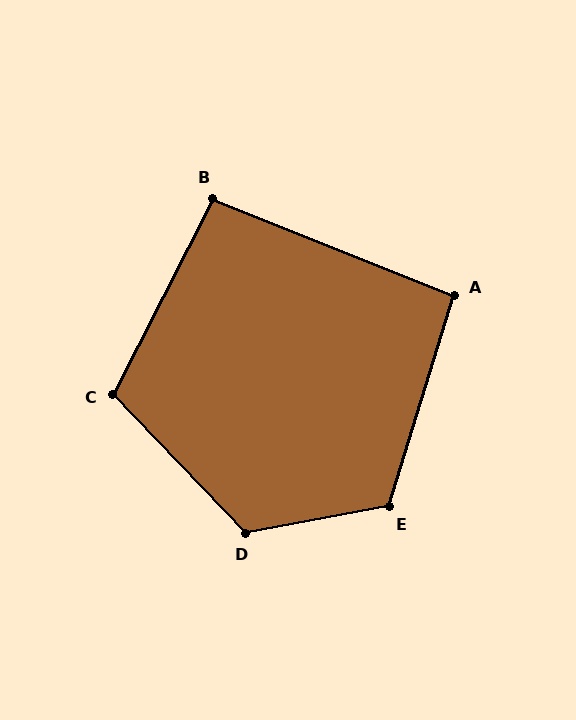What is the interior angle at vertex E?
Approximately 118 degrees (obtuse).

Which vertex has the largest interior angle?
D, at approximately 123 degrees.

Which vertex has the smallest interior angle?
A, at approximately 95 degrees.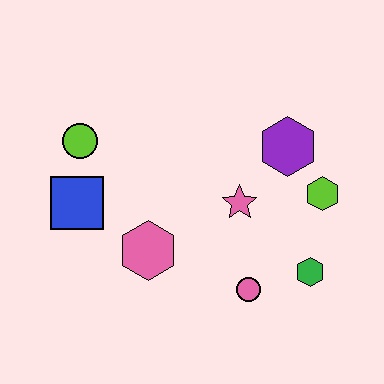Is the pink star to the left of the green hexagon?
Yes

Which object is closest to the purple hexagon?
The lime hexagon is closest to the purple hexagon.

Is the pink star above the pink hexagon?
Yes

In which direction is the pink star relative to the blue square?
The pink star is to the right of the blue square.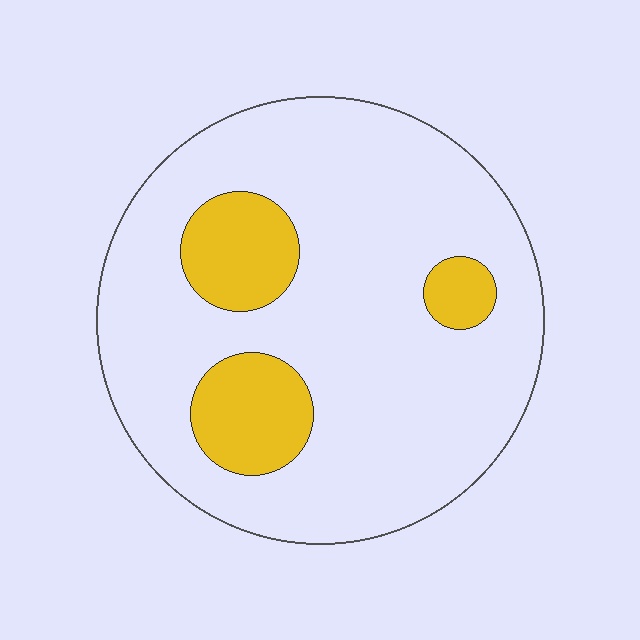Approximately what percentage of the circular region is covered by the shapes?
Approximately 20%.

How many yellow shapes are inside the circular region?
3.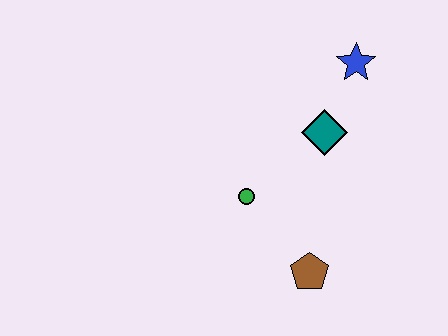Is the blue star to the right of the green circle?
Yes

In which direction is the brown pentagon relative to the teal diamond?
The brown pentagon is below the teal diamond.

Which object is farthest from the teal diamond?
The brown pentagon is farthest from the teal diamond.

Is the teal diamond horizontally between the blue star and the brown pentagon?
Yes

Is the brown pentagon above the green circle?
No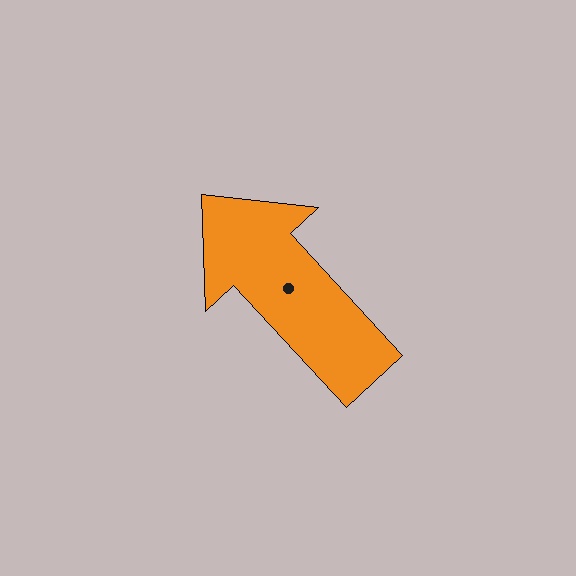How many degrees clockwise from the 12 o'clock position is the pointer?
Approximately 317 degrees.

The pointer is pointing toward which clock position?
Roughly 11 o'clock.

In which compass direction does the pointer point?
Northwest.